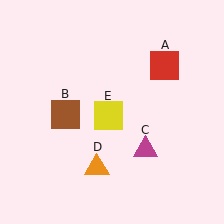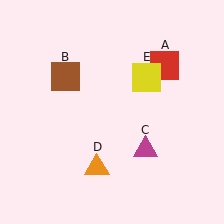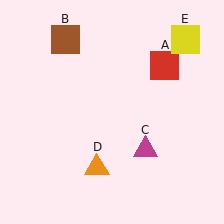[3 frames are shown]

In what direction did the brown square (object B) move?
The brown square (object B) moved up.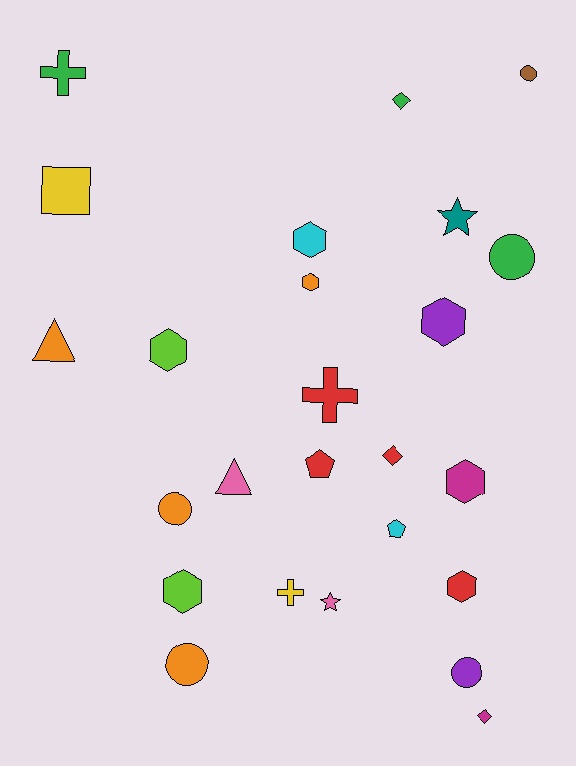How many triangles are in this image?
There are 2 triangles.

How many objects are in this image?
There are 25 objects.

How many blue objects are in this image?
There are no blue objects.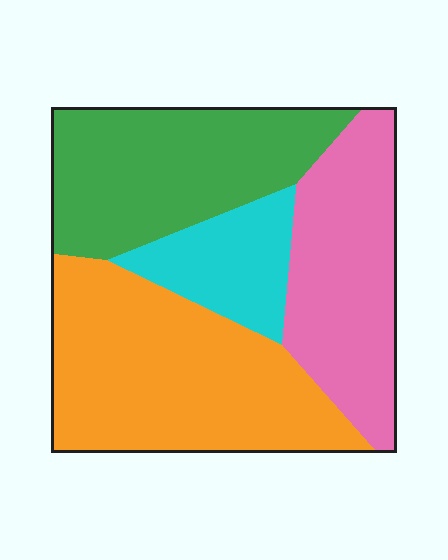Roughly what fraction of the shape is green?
Green takes up about one quarter (1/4) of the shape.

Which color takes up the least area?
Cyan, at roughly 10%.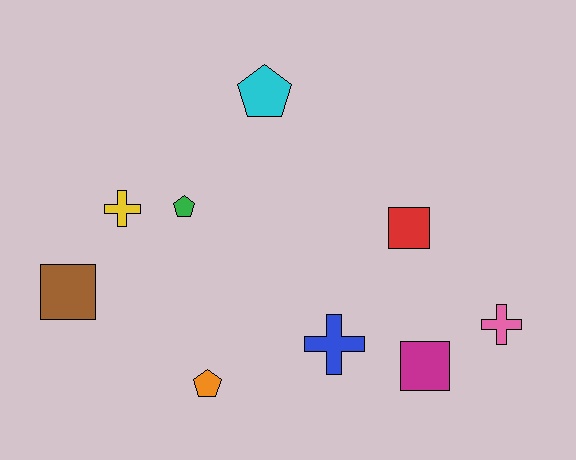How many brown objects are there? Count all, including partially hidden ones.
There is 1 brown object.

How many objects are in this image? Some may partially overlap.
There are 9 objects.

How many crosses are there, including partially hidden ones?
There are 3 crosses.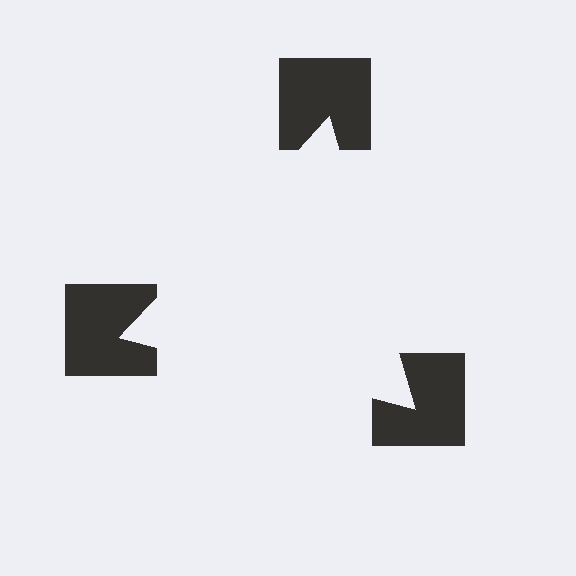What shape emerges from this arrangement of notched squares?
An illusory triangle — its edges are inferred from the aligned wedge cuts in the notched squares, not physically drawn.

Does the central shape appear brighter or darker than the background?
It typically appears slightly brighter than the background, even though no actual brightness change is drawn.